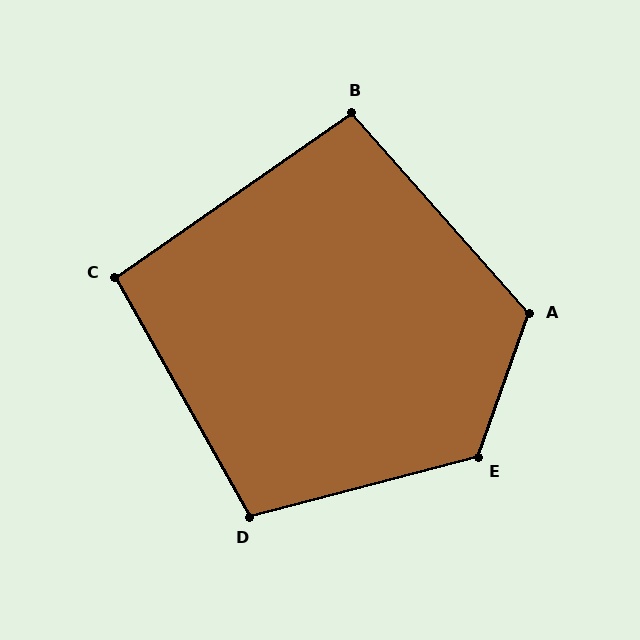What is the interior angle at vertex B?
Approximately 97 degrees (obtuse).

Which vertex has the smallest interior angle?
C, at approximately 96 degrees.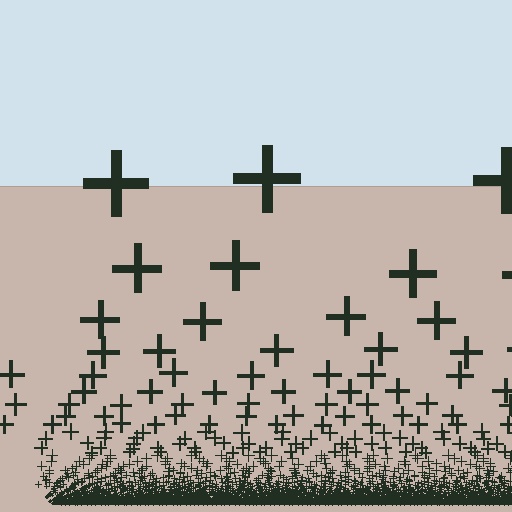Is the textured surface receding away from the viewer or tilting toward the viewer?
The surface appears to tilt toward the viewer. Texture elements get larger and sparser toward the top.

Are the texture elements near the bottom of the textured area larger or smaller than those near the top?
Smaller. The gradient is inverted — elements near the bottom are smaller and denser.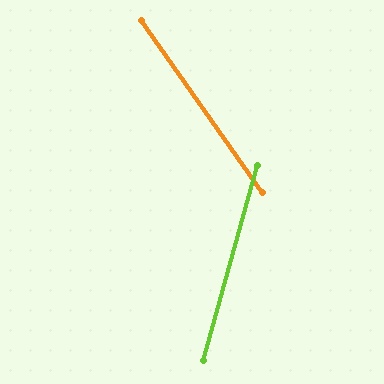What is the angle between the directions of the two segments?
Approximately 51 degrees.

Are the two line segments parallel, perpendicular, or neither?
Neither parallel nor perpendicular — they differ by about 51°.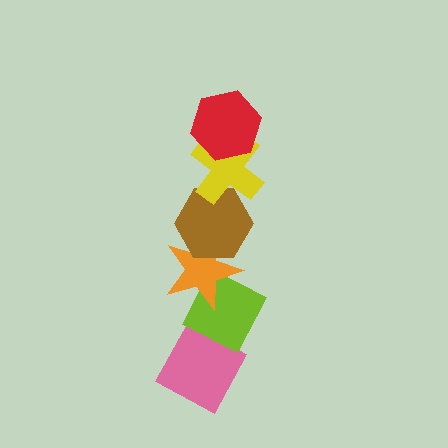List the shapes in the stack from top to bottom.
From top to bottom: the red hexagon, the yellow cross, the brown hexagon, the orange star, the lime diamond, the pink diamond.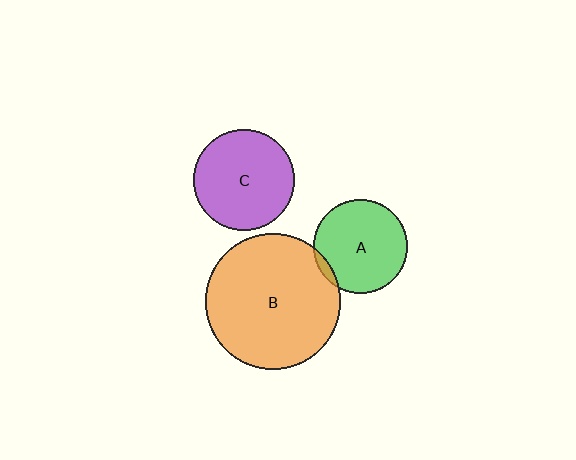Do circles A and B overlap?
Yes.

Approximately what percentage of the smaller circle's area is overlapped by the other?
Approximately 5%.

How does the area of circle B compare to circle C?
Approximately 1.8 times.